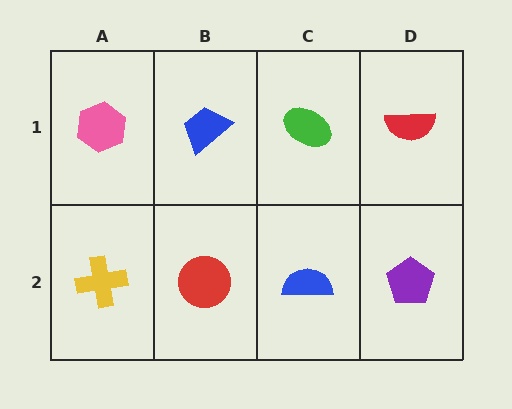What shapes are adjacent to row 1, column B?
A red circle (row 2, column B), a pink hexagon (row 1, column A), a green ellipse (row 1, column C).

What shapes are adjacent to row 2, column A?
A pink hexagon (row 1, column A), a red circle (row 2, column B).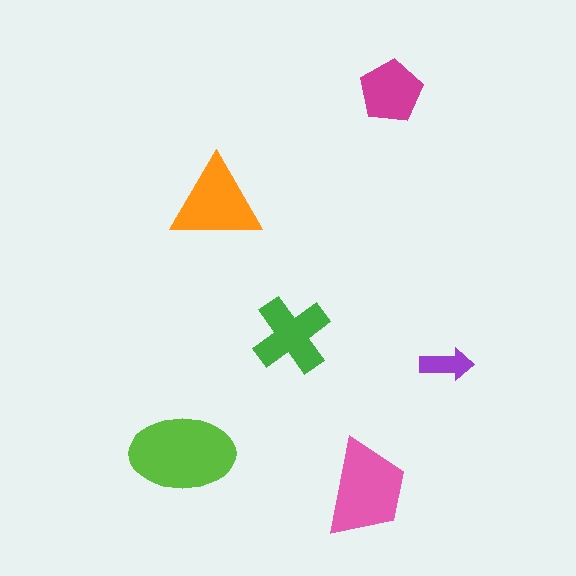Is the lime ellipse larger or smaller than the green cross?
Larger.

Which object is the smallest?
The purple arrow.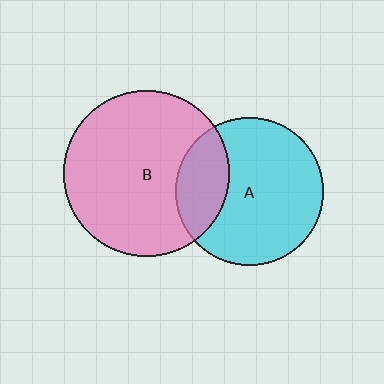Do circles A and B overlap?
Yes.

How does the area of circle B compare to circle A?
Approximately 1.3 times.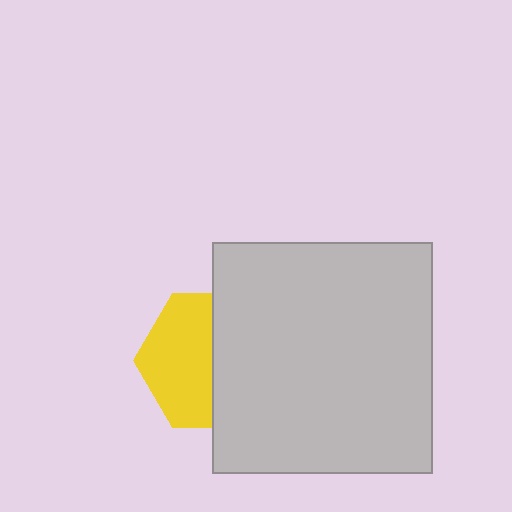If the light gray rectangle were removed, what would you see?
You would see the complete yellow hexagon.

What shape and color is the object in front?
The object in front is a light gray rectangle.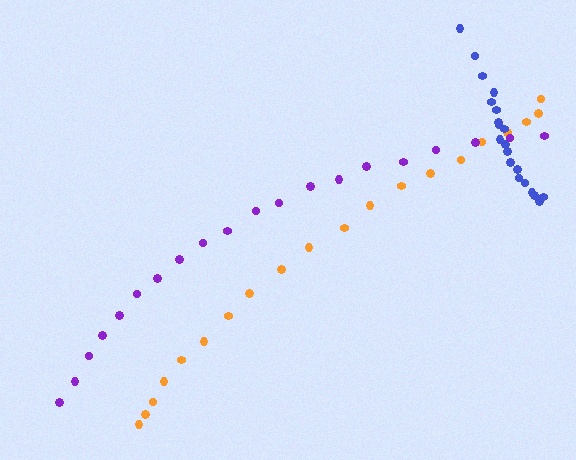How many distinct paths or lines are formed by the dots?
There are 3 distinct paths.